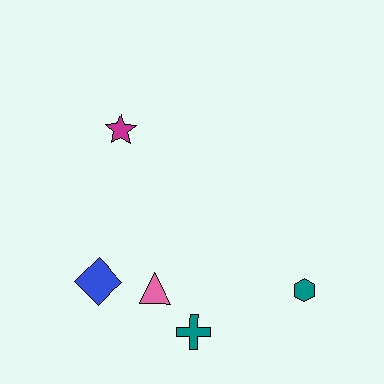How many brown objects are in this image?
There are no brown objects.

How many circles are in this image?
There are no circles.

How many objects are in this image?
There are 5 objects.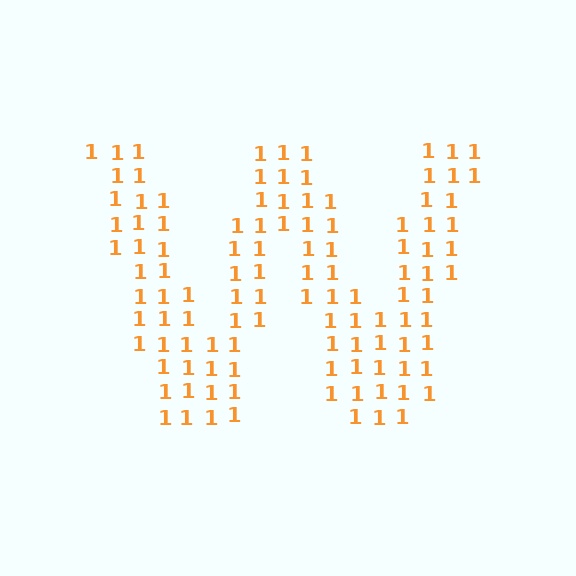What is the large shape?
The large shape is the letter W.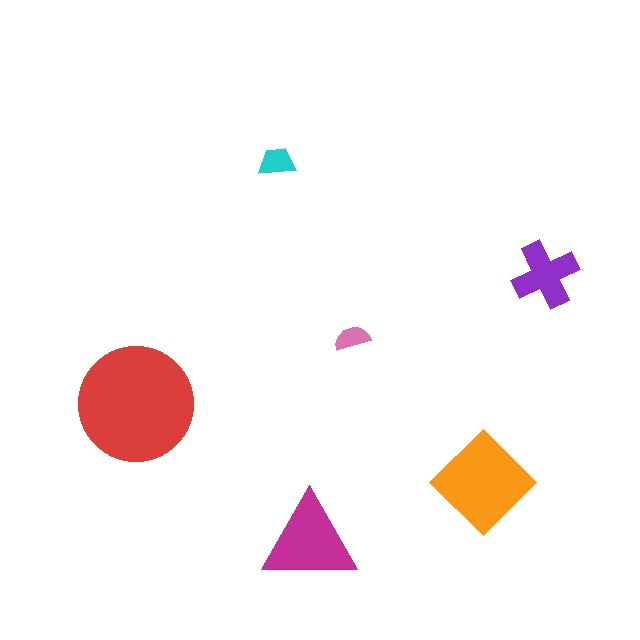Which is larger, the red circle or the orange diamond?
The red circle.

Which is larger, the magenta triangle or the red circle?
The red circle.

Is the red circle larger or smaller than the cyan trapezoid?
Larger.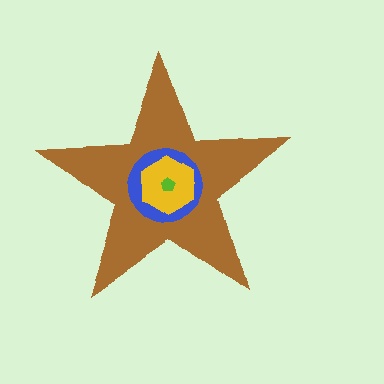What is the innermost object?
The lime pentagon.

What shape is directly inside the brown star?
The blue circle.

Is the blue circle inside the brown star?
Yes.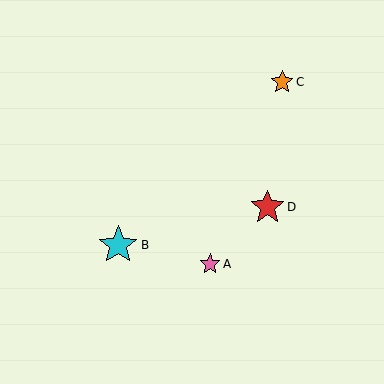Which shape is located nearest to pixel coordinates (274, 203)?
The red star (labeled D) at (267, 207) is nearest to that location.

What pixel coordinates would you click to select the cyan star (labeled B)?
Click at (118, 245) to select the cyan star B.